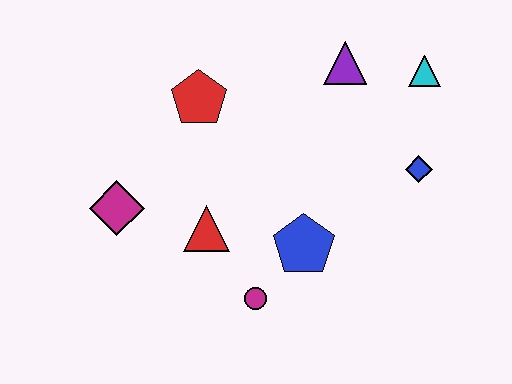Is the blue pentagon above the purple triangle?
No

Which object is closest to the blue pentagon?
The magenta circle is closest to the blue pentagon.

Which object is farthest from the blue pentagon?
The cyan triangle is farthest from the blue pentagon.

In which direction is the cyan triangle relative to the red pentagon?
The cyan triangle is to the right of the red pentagon.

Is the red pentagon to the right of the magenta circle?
No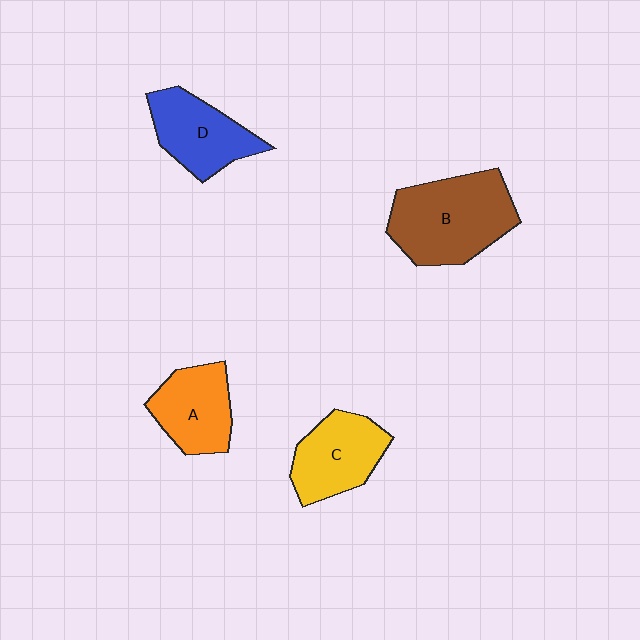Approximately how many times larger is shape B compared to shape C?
Approximately 1.5 times.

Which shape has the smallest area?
Shape A (orange).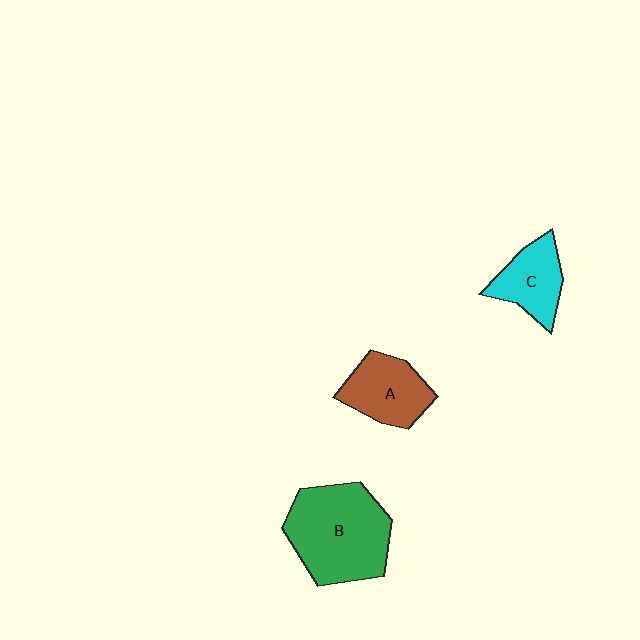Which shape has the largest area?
Shape B (green).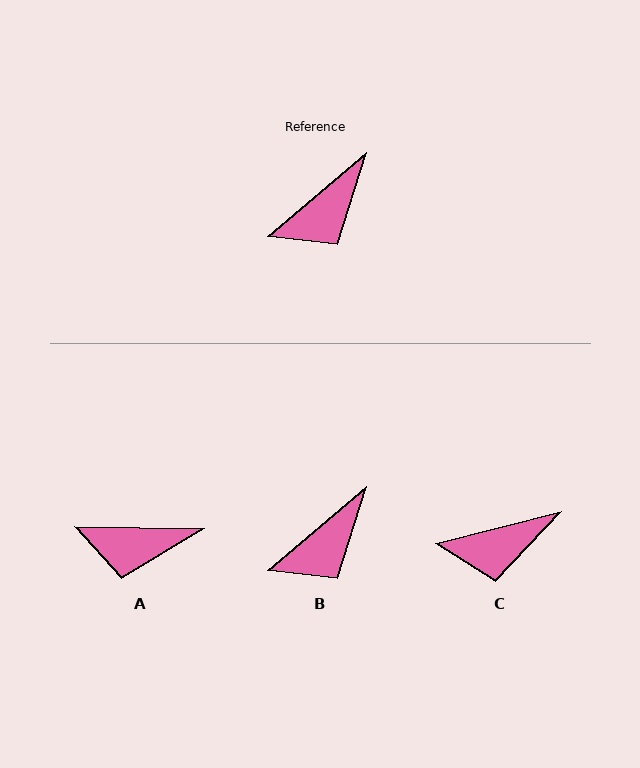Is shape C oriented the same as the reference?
No, it is off by about 26 degrees.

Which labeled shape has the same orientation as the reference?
B.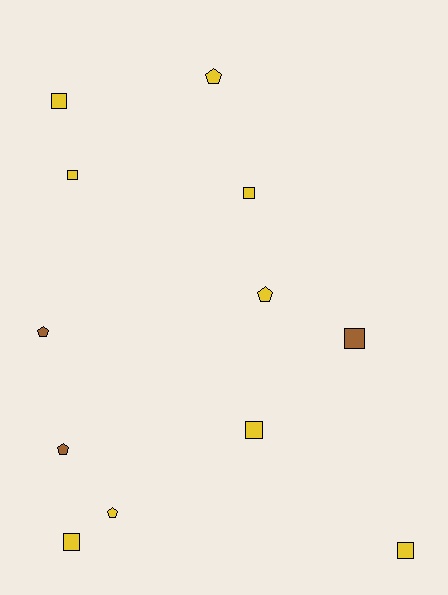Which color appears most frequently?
Yellow, with 9 objects.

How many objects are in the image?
There are 12 objects.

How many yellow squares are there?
There are 6 yellow squares.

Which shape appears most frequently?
Square, with 7 objects.